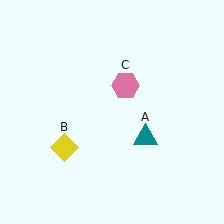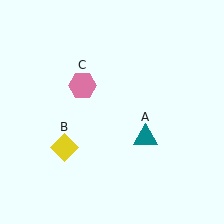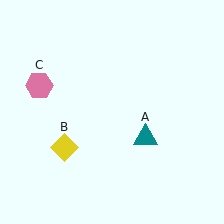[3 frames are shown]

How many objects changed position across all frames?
1 object changed position: pink hexagon (object C).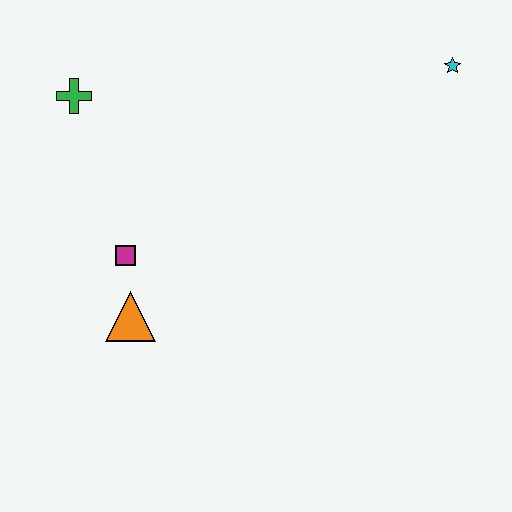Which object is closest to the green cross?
The magenta square is closest to the green cross.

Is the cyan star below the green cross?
No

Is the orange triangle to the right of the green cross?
Yes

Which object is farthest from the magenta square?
The cyan star is farthest from the magenta square.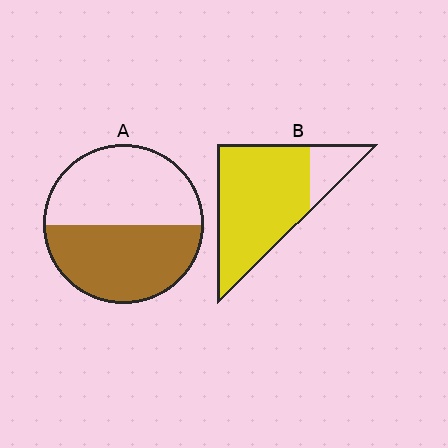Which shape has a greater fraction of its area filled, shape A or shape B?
Shape B.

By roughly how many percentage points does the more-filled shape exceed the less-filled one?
By roughly 35 percentage points (B over A).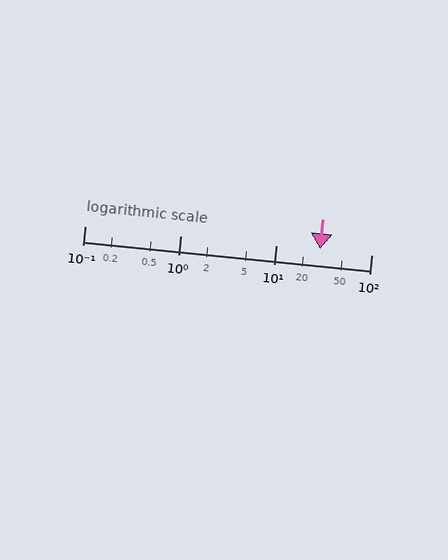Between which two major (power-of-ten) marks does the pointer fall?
The pointer is between 10 and 100.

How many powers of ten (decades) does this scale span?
The scale spans 3 decades, from 0.1 to 100.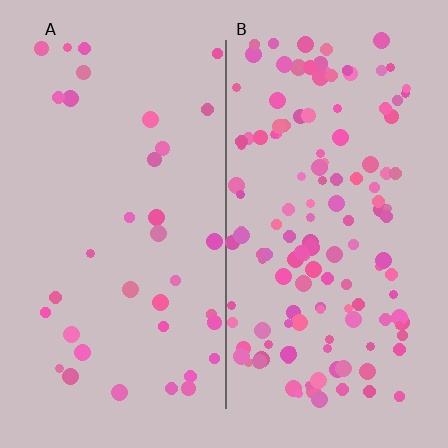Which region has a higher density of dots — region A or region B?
B (the right).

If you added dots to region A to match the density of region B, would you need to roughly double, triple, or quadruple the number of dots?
Approximately quadruple.